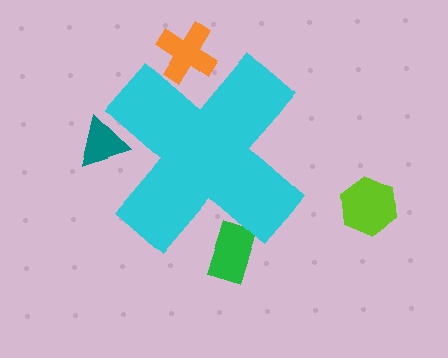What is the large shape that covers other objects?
A cyan cross.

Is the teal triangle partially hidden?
Yes, the teal triangle is partially hidden behind the cyan cross.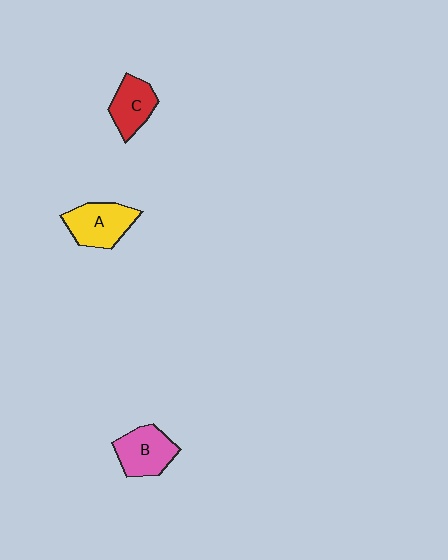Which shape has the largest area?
Shape A (yellow).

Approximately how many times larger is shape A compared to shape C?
Approximately 1.3 times.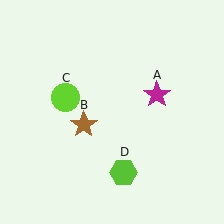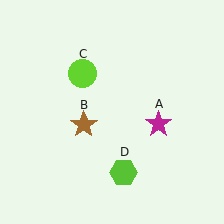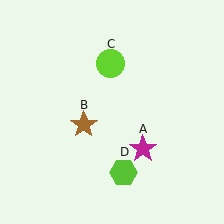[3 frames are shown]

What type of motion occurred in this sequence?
The magenta star (object A), lime circle (object C) rotated clockwise around the center of the scene.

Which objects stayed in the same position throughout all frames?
Brown star (object B) and lime hexagon (object D) remained stationary.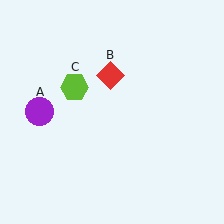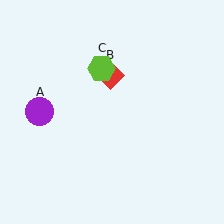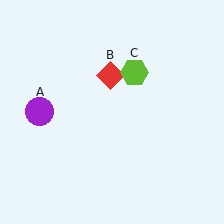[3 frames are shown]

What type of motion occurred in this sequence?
The lime hexagon (object C) rotated clockwise around the center of the scene.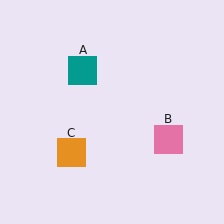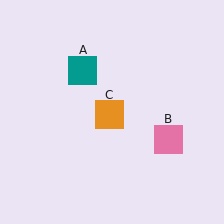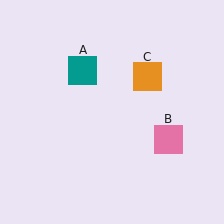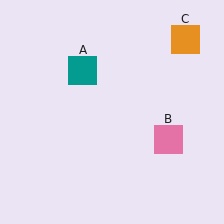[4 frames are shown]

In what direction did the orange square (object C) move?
The orange square (object C) moved up and to the right.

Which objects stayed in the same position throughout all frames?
Teal square (object A) and pink square (object B) remained stationary.